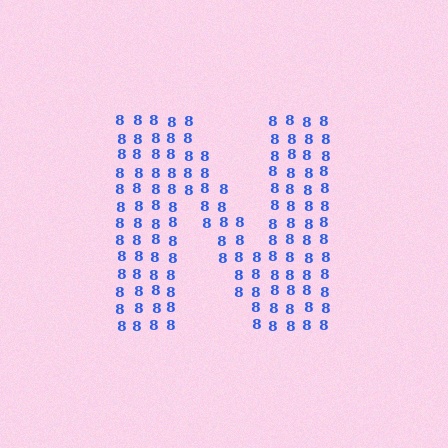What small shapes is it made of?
It is made of small digit 8's.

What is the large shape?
The large shape is the letter N.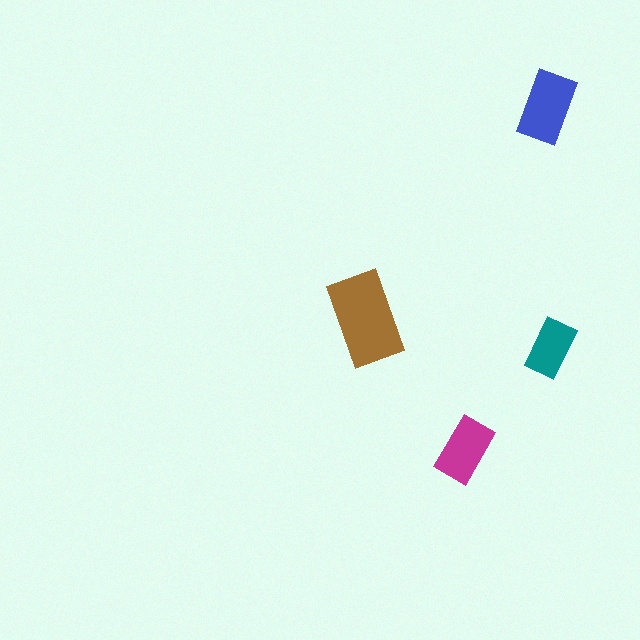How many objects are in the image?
There are 4 objects in the image.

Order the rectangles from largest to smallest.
the brown one, the blue one, the magenta one, the teal one.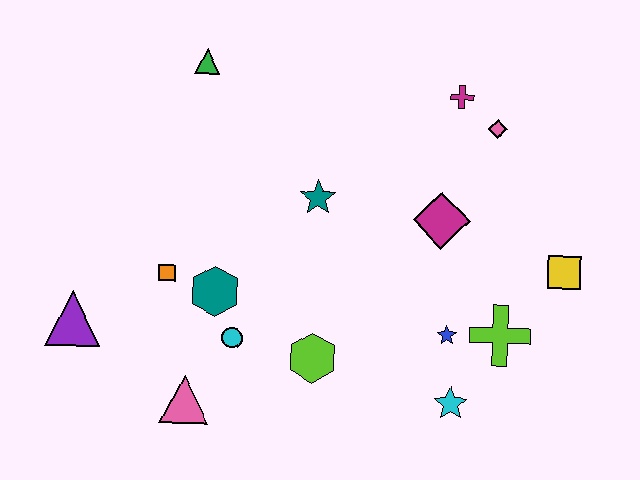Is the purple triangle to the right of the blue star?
No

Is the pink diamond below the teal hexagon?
No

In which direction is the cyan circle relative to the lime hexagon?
The cyan circle is to the left of the lime hexagon.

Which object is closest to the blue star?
The lime cross is closest to the blue star.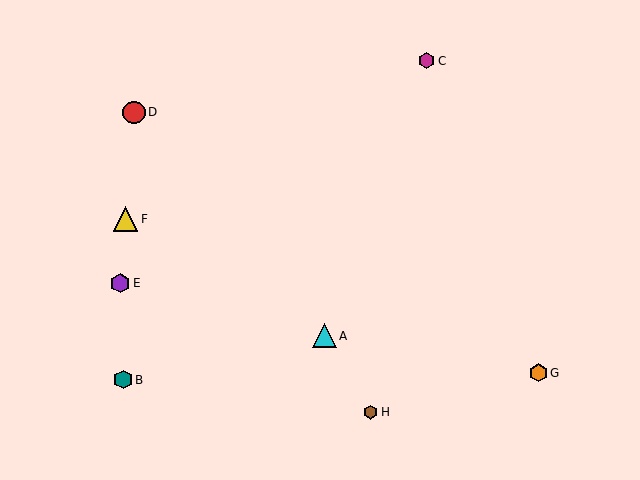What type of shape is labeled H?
Shape H is a brown hexagon.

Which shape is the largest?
The yellow triangle (labeled F) is the largest.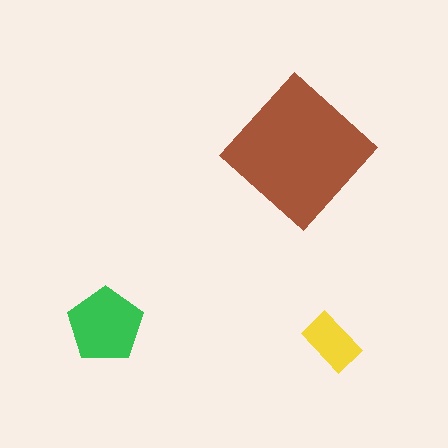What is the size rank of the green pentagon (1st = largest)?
2nd.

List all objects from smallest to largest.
The yellow rectangle, the green pentagon, the brown diamond.